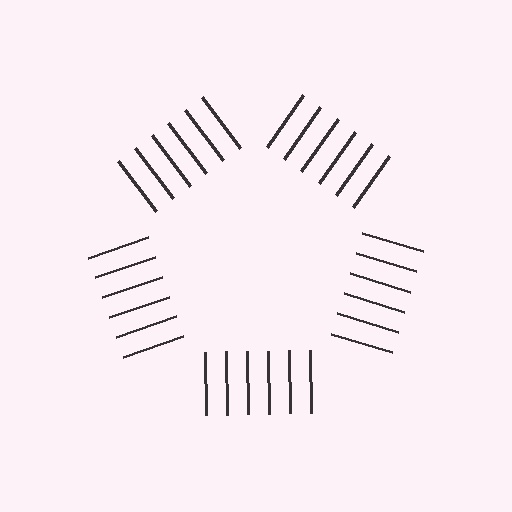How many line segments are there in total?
30 — 6 along each of the 5 edges.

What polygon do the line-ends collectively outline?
An illusory pentagon — the line segments terminate on its edges but no continuous stroke is drawn.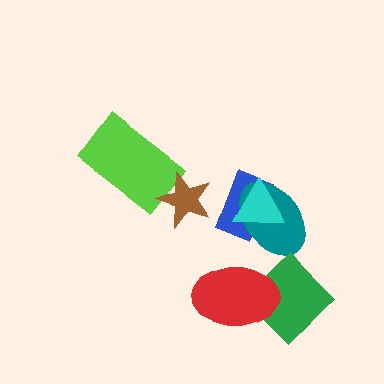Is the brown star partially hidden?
No, no other shape covers it.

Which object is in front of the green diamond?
The red ellipse is in front of the green diamond.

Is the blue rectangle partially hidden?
Yes, it is partially covered by another shape.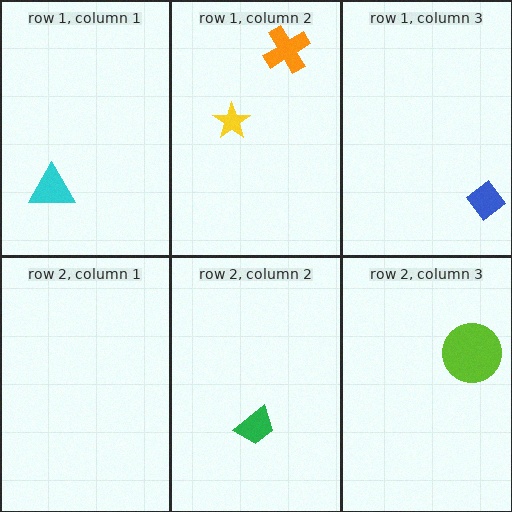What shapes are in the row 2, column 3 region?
The lime circle.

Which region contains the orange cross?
The row 1, column 2 region.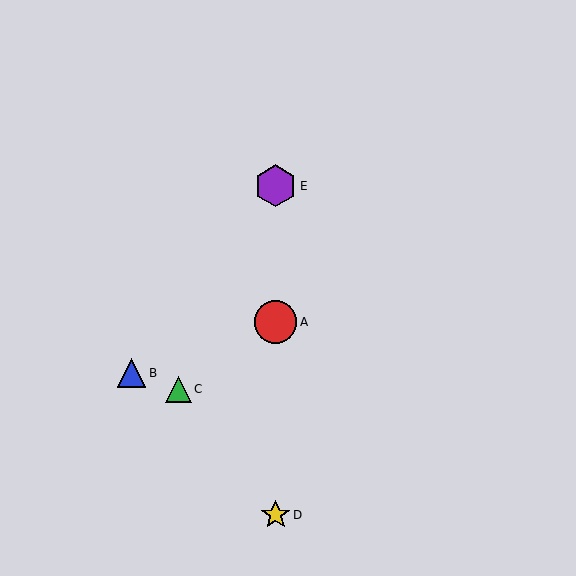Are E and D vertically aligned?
Yes, both are at x≈276.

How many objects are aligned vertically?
3 objects (A, D, E) are aligned vertically.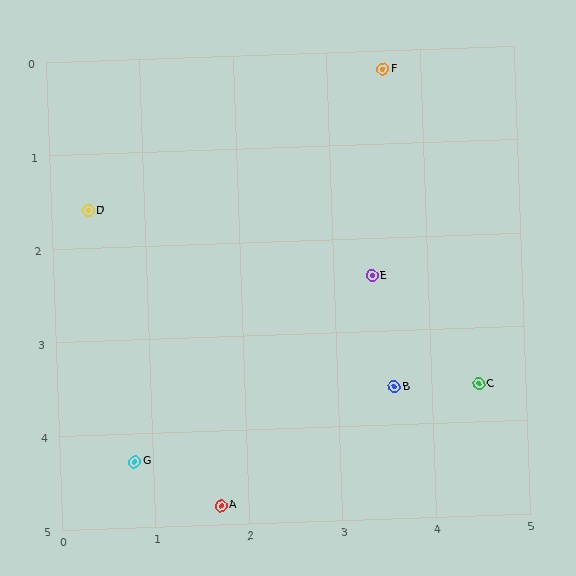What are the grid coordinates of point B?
Point B is at approximately (3.6, 3.6).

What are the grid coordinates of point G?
Point G is at approximately (0.8, 4.3).